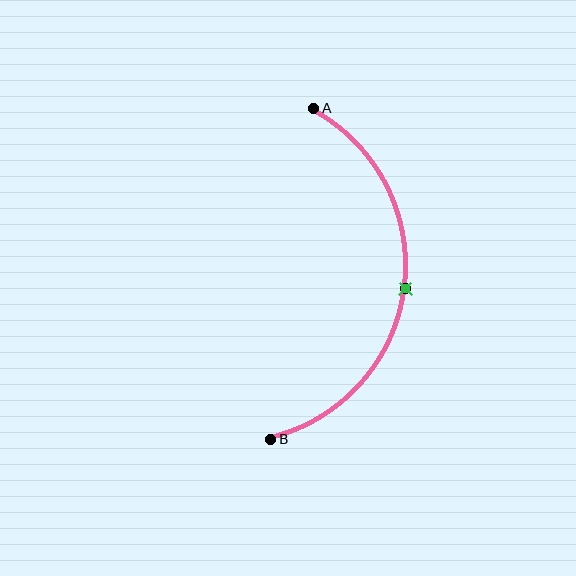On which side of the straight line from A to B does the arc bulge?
The arc bulges to the right of the straight line connecting A and B.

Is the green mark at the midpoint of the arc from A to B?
Yes. The green mark lies on the arc at equal arc-length from both A and B — it is the arc midpoint.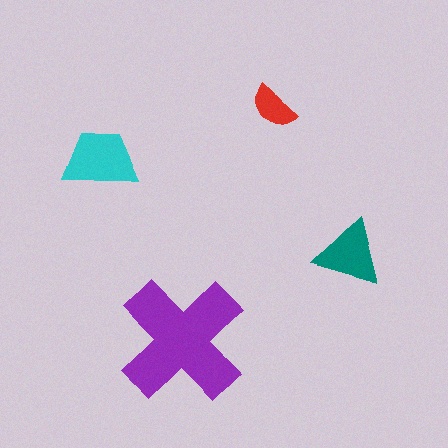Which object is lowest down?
The purple cross is bottommost.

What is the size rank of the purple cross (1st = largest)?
1st.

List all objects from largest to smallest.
The purple cross, the cyan trapezoid, the teal triangle, the red semicircle.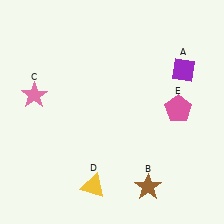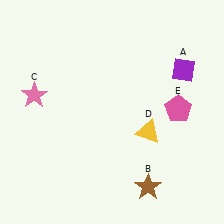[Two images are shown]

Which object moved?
The yellow triangle (D) moved right.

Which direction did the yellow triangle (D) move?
The yellow triangle (D) moved right.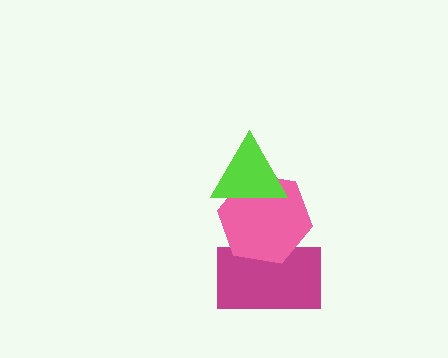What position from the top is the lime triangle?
The lime triangle is 1st from the top.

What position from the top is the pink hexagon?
The pink hexagon is 2nd from the top.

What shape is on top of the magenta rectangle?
The pink hexagon is on top of the magenta rectangle.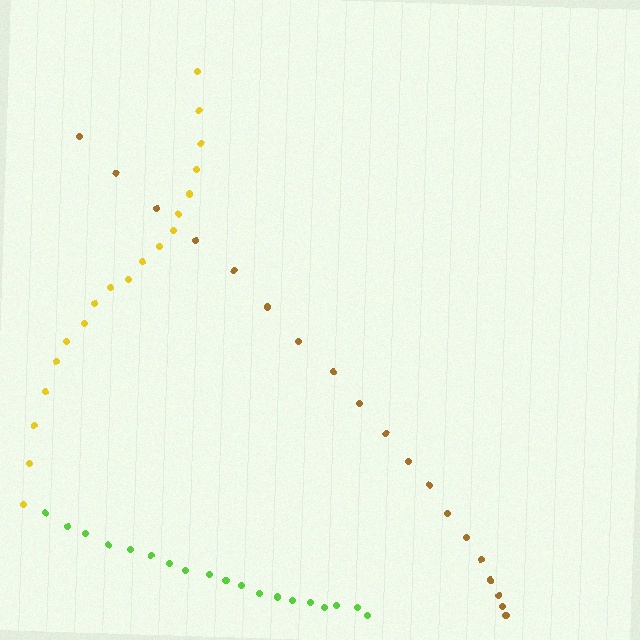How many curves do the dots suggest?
There are 3 distinct paths.